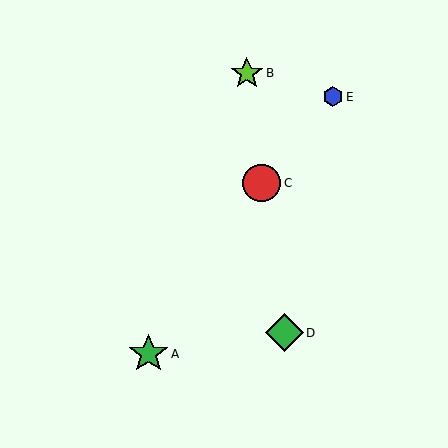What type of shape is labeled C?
Shape C is a red circle.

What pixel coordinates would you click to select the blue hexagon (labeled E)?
Click at (333, 97) to select the blue hexagon E.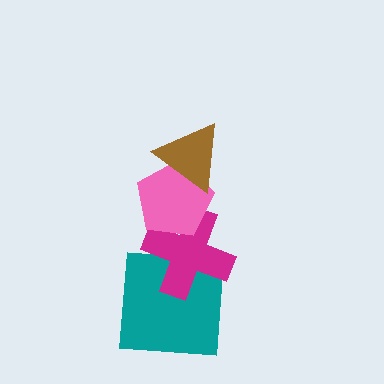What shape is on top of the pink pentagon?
The brown triangle is on top of the pink pentagon.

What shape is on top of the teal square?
The magenta cross is on top of the teal square.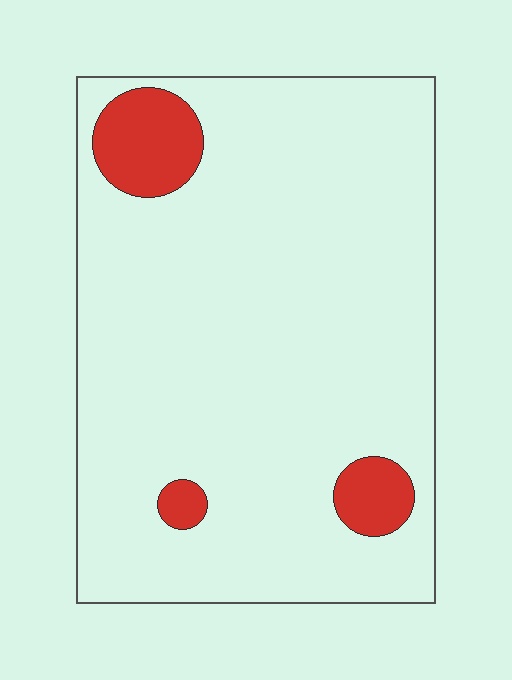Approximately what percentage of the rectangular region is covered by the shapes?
Approximately 10%.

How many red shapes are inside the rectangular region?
3.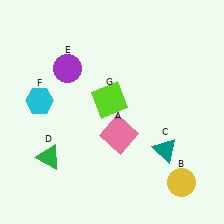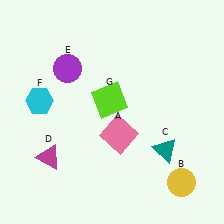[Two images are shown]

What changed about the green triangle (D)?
In Image 1, D is green. In Image 2, it changed to magenta.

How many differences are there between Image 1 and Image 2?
There is 1 difference between the two images.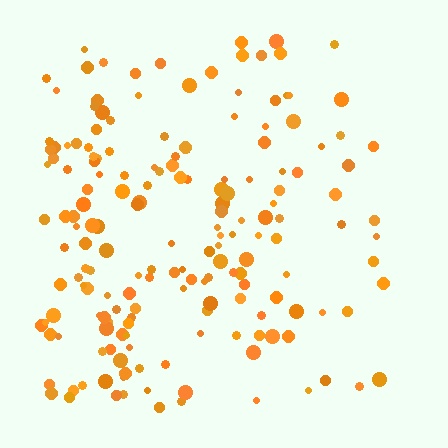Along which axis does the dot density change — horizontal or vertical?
Horizontal.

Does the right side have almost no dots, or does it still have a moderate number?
Still a moderate number, just noticeably fewer than the left.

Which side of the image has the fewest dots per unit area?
The right.